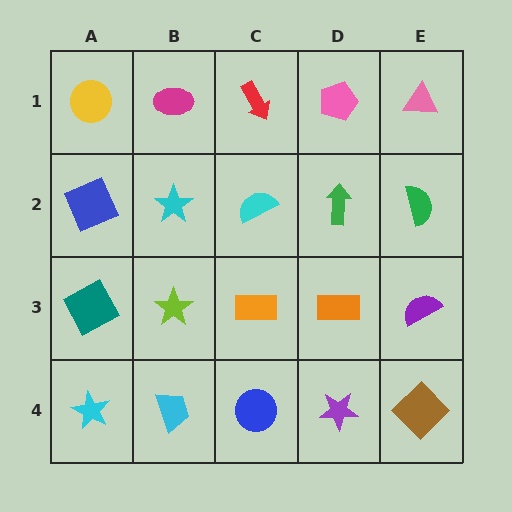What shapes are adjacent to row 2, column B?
A magenta ellipse (row 1, column B), a lime star (row 3, column B), a blue square (row 2, column A), a cyan semicircle (row 2, column C).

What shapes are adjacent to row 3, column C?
A cyan semicircle (row 2, column C), a blue circle (row 4, column C), a lime star (row 3, column B), an orange rectangle (row 3, column D).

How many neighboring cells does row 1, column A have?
2.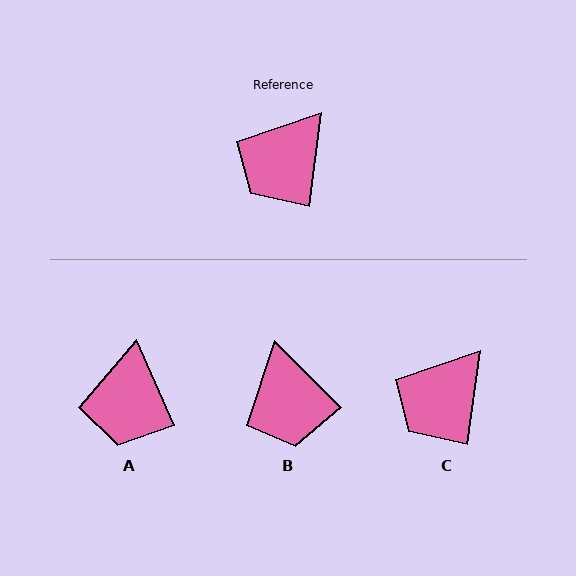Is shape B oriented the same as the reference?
No, it is off by about 53 degrees.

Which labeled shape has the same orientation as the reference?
C.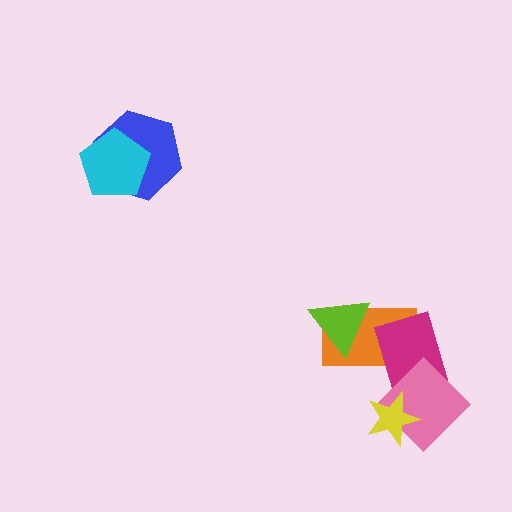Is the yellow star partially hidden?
No, no other shape covers it.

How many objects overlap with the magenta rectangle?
3 objects overlap with the magenta rectangle.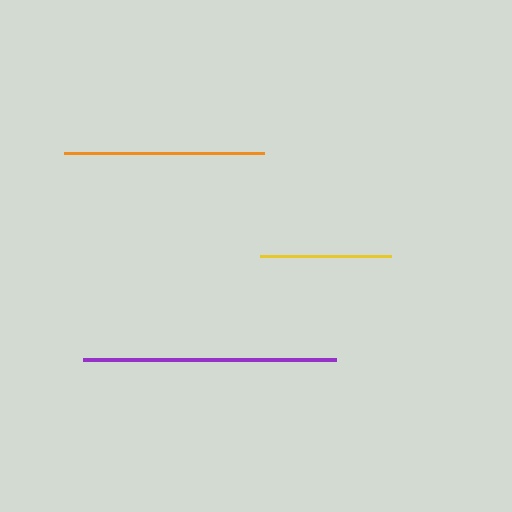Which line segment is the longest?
The purple line is the longest at approximately 253 pixels.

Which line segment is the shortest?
The yellow line is the shortest at approximately 131 pixels.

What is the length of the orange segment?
The orange segment is approximately 200 pixels long.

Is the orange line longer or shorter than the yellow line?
The orange line is longer than the yellow line.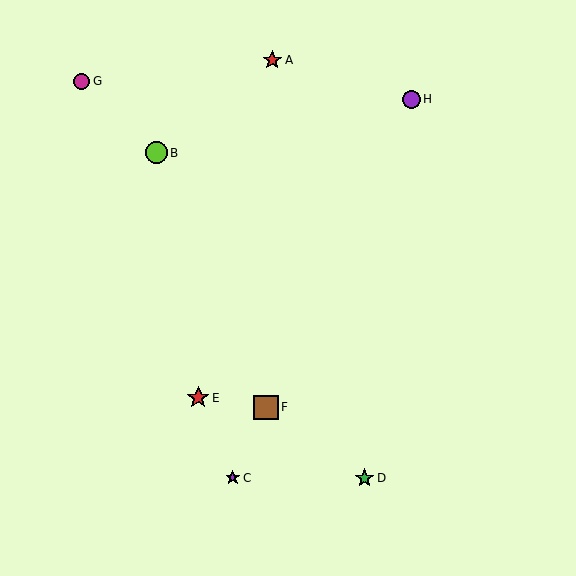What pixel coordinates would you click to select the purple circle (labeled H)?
Click at (411, 99) to select the purple circle H.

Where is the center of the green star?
The center of the green star is at (364, 478).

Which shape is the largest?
The brown square (labeled F) is the largest.